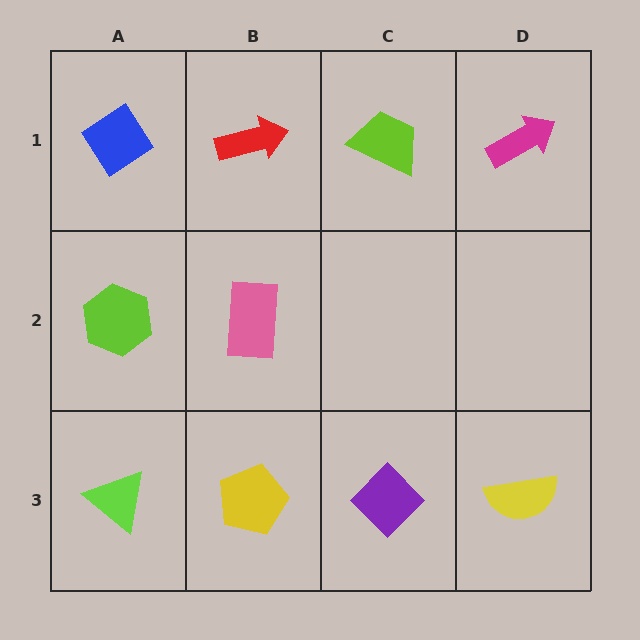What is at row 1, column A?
A blue diamond.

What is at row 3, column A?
A lime triangle.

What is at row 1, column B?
A red arrow.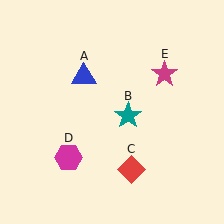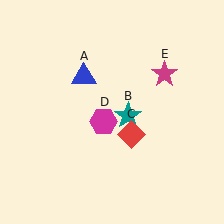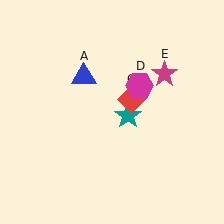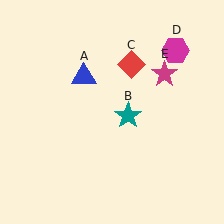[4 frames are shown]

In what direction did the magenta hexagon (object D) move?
The magenta hexagon (object D) moved up and to the right.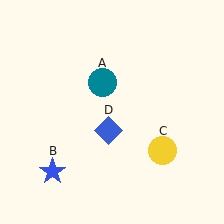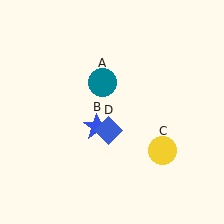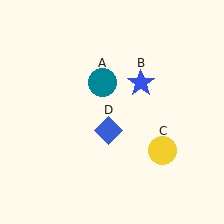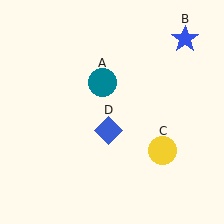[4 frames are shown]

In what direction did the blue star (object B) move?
The blue star (object B) moved up and to the right.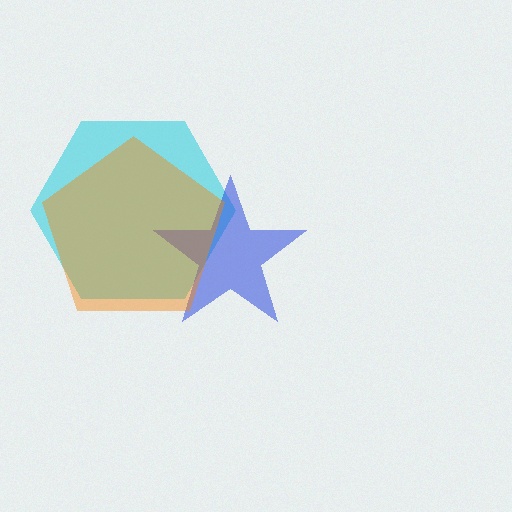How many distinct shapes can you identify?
There are 3 distinct shapes: a cyan hexagon, a blue star, an orange pentagon.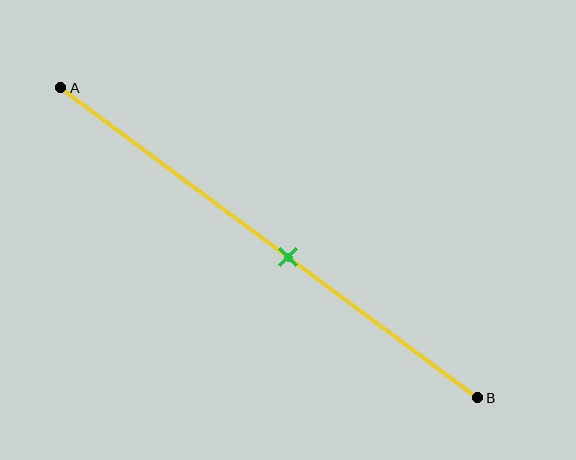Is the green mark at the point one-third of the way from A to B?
No, the mark is at about 55% from A, not at the 33% one-third point.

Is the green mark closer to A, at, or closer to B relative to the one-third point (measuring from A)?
The green mark is closer to point B than the one-third point of segment AB.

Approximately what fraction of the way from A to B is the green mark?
The green mark is approximately 55% of the way from A to B.